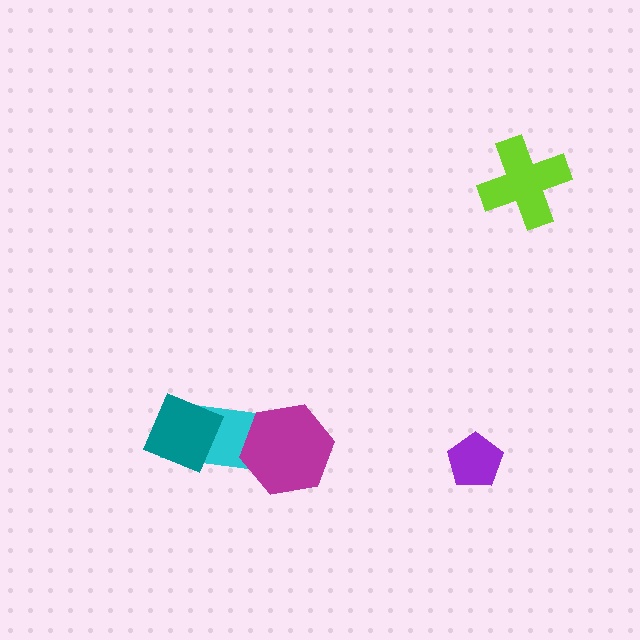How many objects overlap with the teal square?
1 object overlaps with the teal square.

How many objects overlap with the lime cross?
0 objects overlap with the lime cross.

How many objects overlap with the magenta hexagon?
1 object overlaps with the magenta hexagon.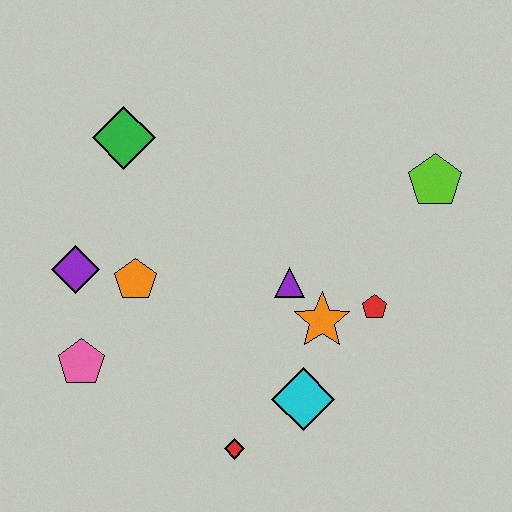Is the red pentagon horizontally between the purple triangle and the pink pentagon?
No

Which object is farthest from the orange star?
The green diamond is farthest from the orange star.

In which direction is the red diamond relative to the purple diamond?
The red diamond is below the purple diamond.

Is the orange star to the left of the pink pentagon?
No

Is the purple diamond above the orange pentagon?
Yes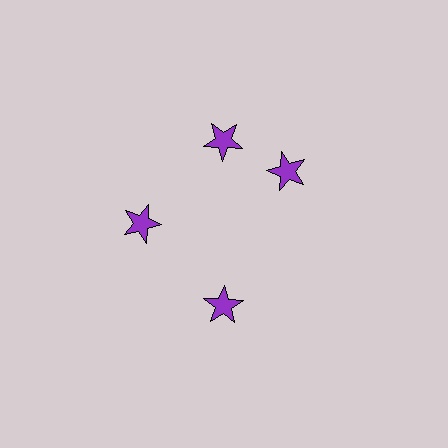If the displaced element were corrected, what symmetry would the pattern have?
It would have 4-fold rotational symmetry — the pattern would map onto itself every 90 degrees.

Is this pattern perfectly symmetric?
No. The 4 purple stars are arranged in a ring, but one element near the 3 o'clock position is rotated out of alignment along the ring, breaking the 4-fold rotational symmetry.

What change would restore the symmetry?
The symmetry would be restored by rotating it back into even spacing with its neighbors so that all 4 stars sit at equal angles and equal distance from the center.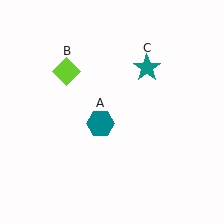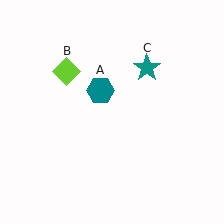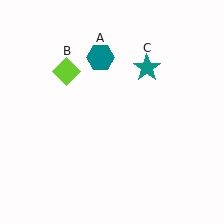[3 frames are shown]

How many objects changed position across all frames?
1 object changed position: teal hexagon (object A).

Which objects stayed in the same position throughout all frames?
Lime diamond (object B) and teal star (object C) remained stationary.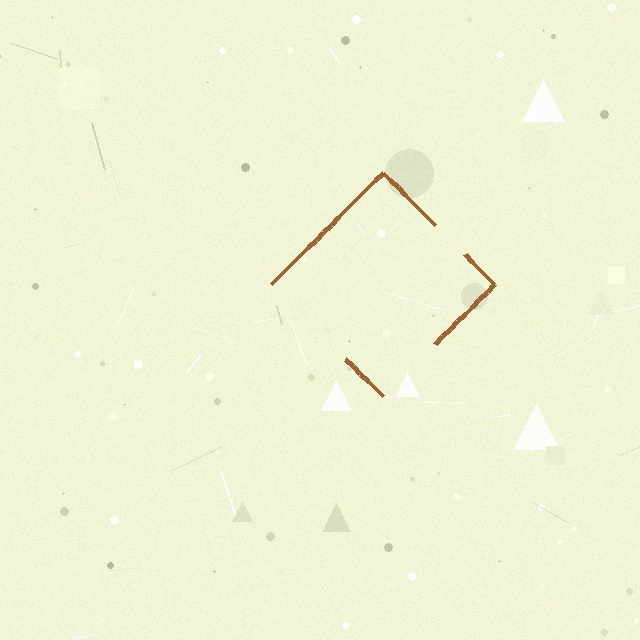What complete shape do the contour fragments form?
The contour fragments form a diamond.